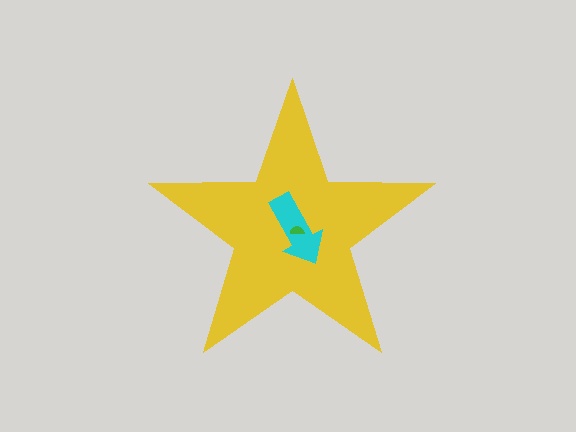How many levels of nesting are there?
3.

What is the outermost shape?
The yellow star.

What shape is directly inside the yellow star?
The cyan arrow.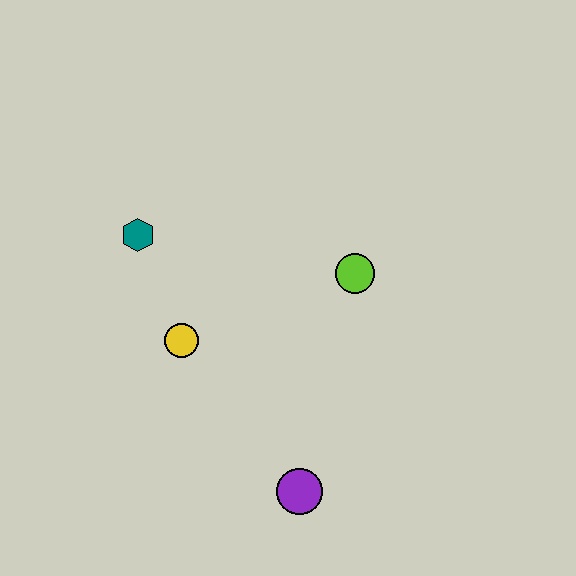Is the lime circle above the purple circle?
Yes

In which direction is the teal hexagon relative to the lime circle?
The teal hexagon is to the left of the lime circle.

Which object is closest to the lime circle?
The yellow circle is closest to the lime circle.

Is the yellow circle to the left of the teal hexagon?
No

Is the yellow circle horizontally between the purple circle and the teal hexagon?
Yes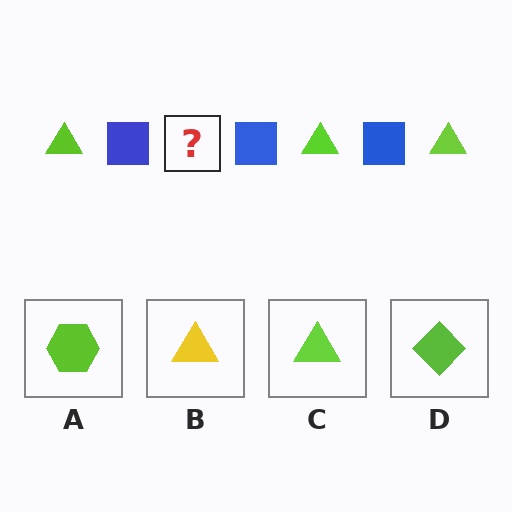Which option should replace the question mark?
Option C.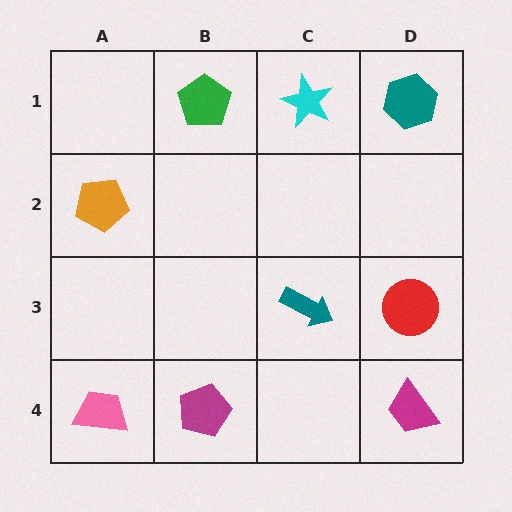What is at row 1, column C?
A cyan star.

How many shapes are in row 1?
3 shapes.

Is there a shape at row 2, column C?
No, that cell is empty.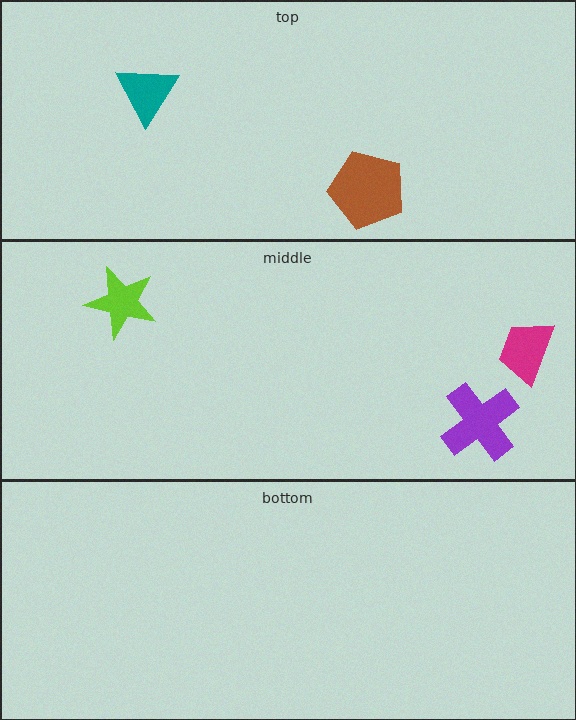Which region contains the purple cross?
The middle region.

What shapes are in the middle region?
The magenta trapezoid, the lime star, the purple cross.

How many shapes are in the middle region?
3.